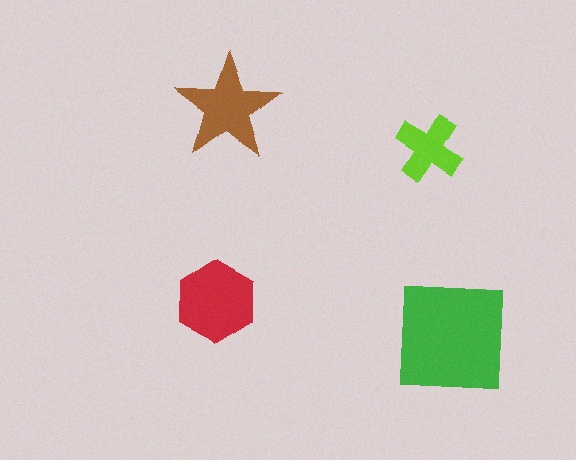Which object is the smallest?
The lime cross.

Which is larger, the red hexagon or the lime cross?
The red hexagon.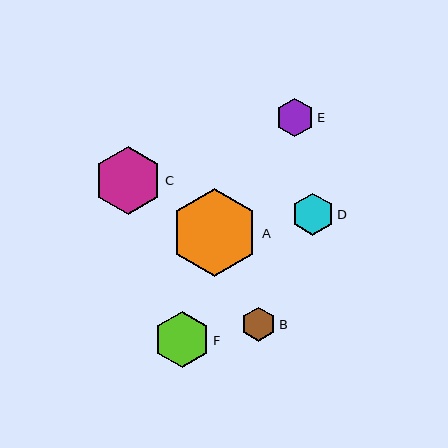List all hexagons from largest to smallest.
From largest to smallest: A, C, F, D, E, B.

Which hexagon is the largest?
Hexagon A is the largest with a size of approximately 88 pixels.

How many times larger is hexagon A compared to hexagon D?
Hexagon A is approximately 2.1 times the size of hexagon D.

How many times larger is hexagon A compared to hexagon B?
Hexagon A is approximately 2.6 times the size of hexagon B.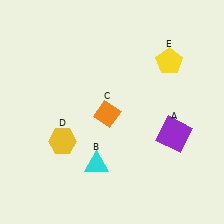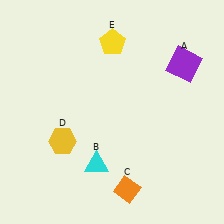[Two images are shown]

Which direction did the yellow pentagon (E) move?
The yellow pentagon (E) moved left.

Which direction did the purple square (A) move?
The purple square (A) moved up.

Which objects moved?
The objects that moved are: the purple square (A), the orange diamond (C), the yellow pentagon (E).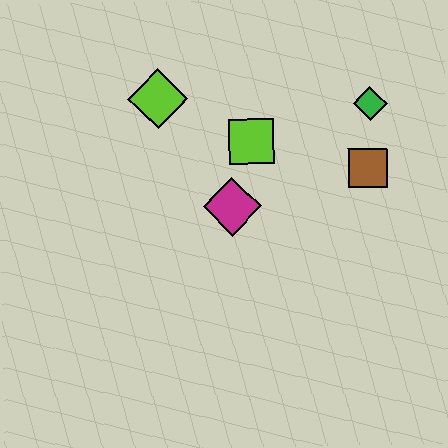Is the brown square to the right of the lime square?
Yes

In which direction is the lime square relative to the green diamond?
The lime square is to the left of the green diamond.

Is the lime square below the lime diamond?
Yes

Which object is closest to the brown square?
The green diamond is closest to the brown square.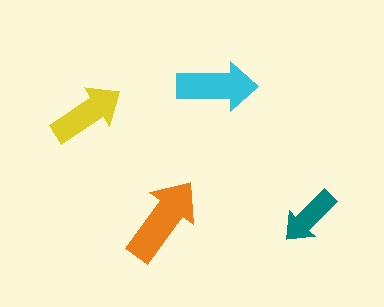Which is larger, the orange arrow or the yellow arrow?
The orange one.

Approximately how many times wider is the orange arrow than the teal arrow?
About 1.5 times wider.